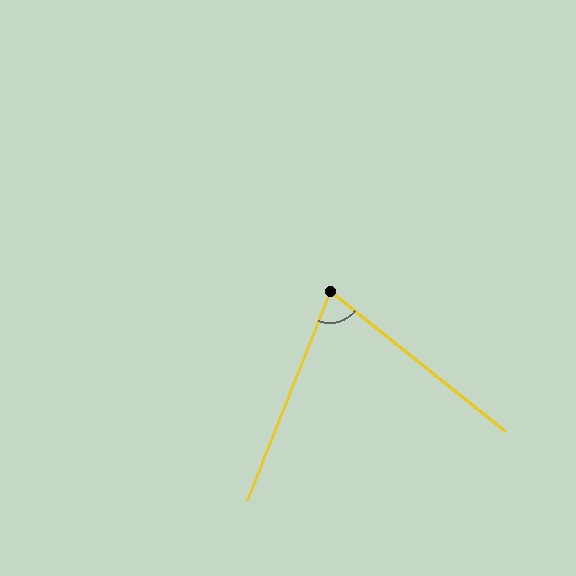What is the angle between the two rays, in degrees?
Approximately 73 degrees.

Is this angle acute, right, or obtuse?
It is acute.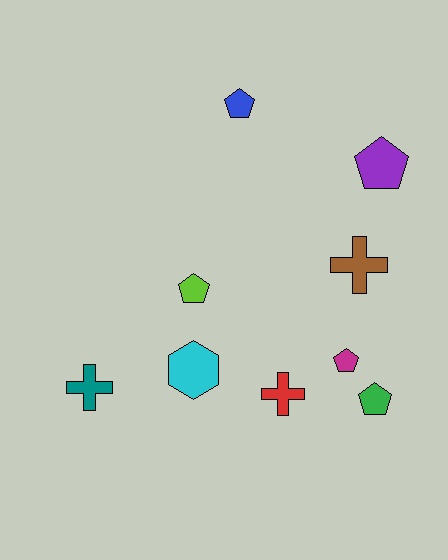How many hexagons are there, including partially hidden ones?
There is 1 hexagon.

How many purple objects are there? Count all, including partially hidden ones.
There is 1 purple object.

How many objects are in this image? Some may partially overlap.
There are 9 objects.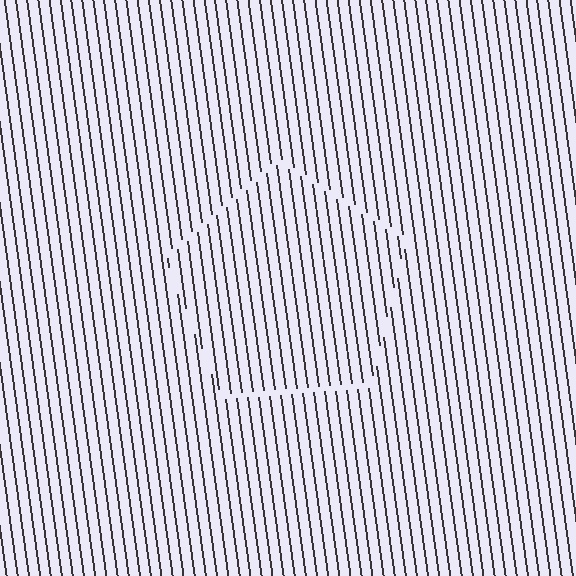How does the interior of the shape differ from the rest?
The interior of the shape contains the same grating, shifted by half a period — the contour is defined by the phase discontinuity where line-ends from the inner and outer gratings abut.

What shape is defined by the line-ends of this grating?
An illusory pentagon. The interior of the shape contains the same grating, shifted by half a period — the contour is defined by the phase discontinuity where line-ends from the inner and outer gratings abut.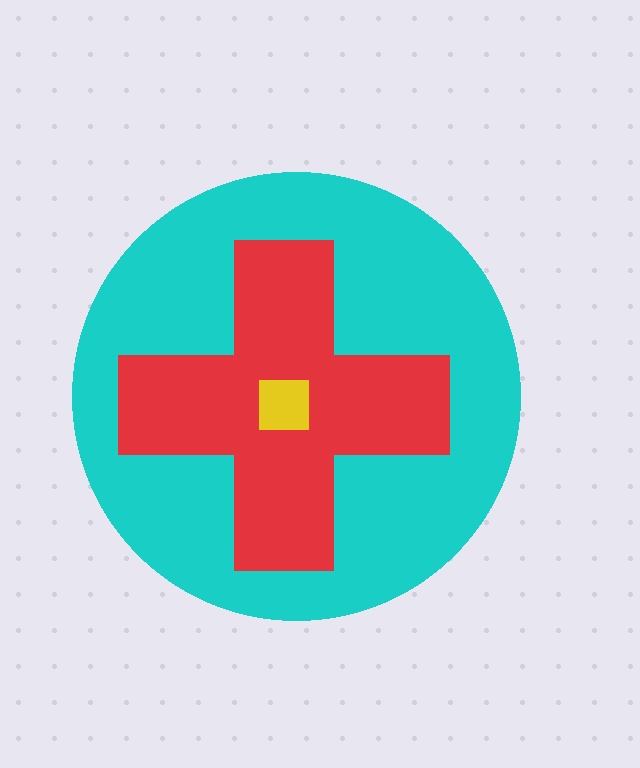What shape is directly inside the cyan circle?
The red cross.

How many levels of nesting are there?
3.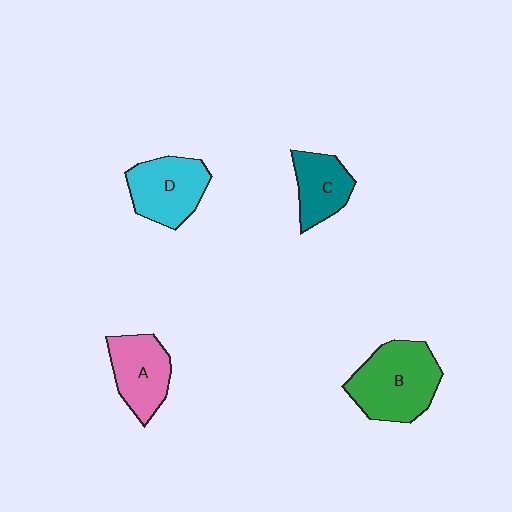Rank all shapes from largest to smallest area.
From largest to smallest: B (green), D (cyan), A (pink), C (teal).